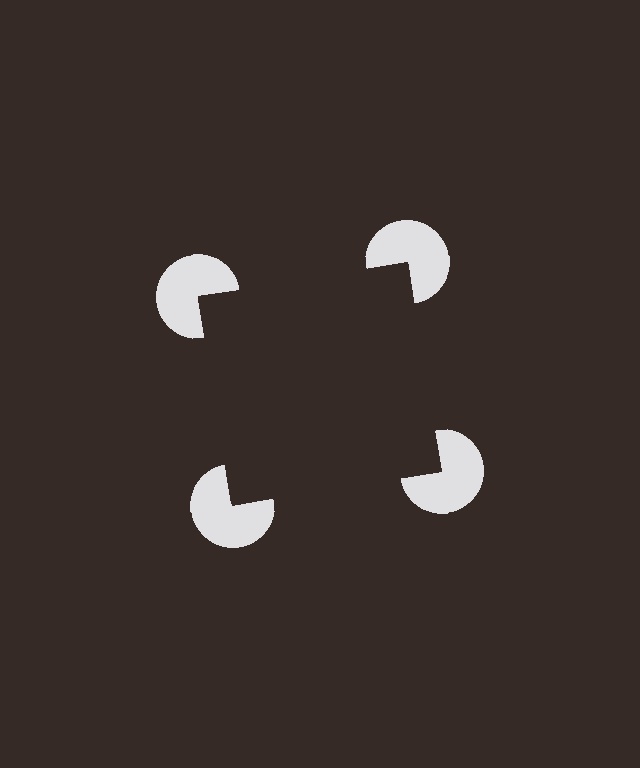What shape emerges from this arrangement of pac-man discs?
An illusory square — its edges are inferred from the aligned wedge cuts in the pac-man discs, not physically drawn.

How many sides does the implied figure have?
4 sides.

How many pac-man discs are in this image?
There are 4 — one at each vertex of the illusory square.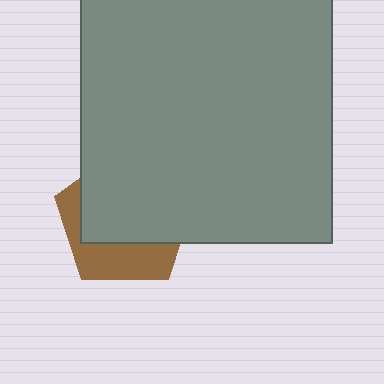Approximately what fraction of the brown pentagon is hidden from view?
Roughly 65% of the brown pentagon is hidden behind the gray square.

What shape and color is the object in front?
The object in front is a gray square.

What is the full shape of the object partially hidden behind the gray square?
The partially hidden object is a brown pentagon.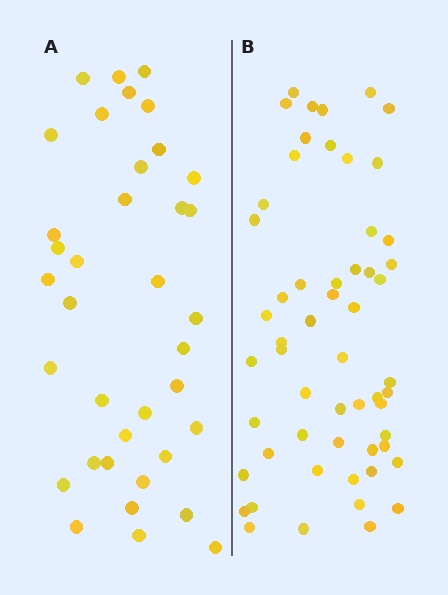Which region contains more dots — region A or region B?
Region B (the right region) has more dots.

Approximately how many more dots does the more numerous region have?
Region B has approximately 20 more dots than region A.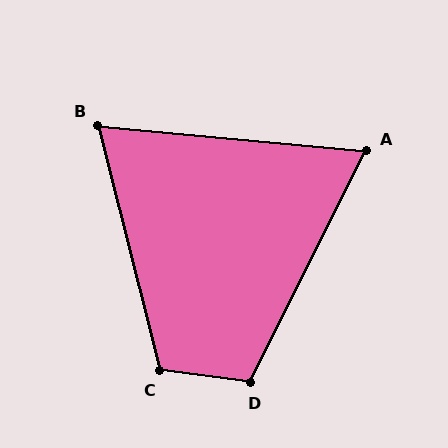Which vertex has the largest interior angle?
C, at approximately 111 degrees.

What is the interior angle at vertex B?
Approximately 71 degrees (acute).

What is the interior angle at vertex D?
Approximately 109 degrees (obtuse).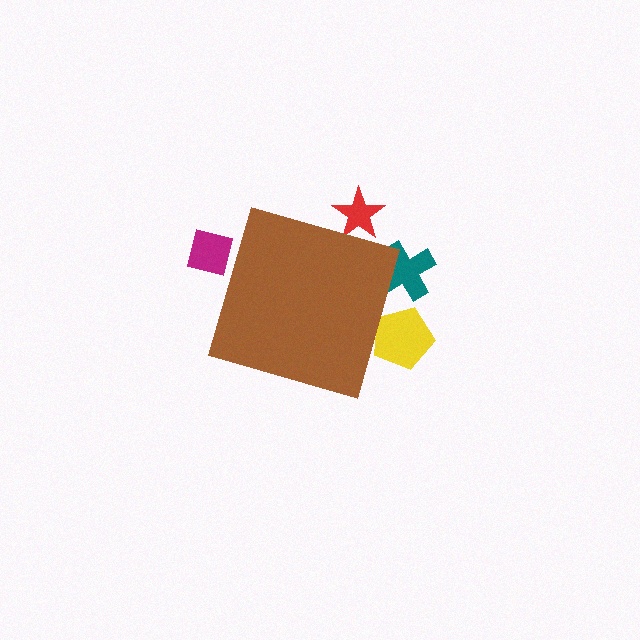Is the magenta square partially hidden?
Yes, the magenta square is partially hidden behind the brown diamond.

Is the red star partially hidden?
Yes, the red star is partially hidden behind the brown diamond.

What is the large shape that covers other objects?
A brown diamond.